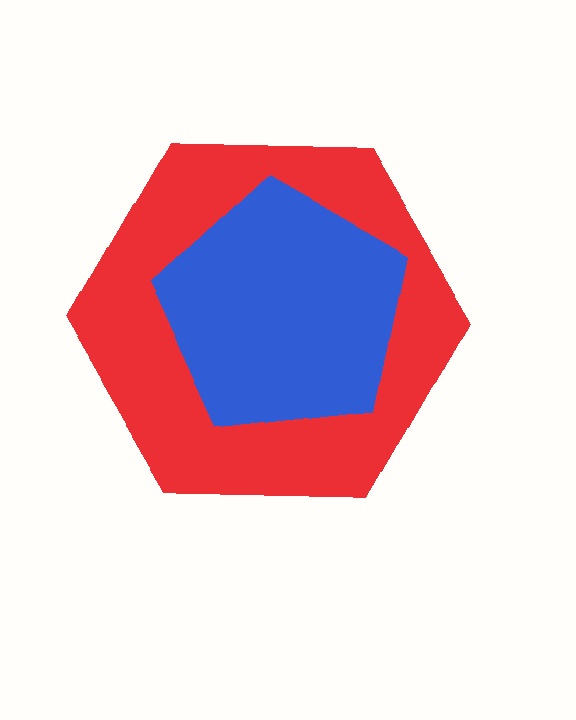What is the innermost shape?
The blue pentagon.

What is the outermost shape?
The red hexagon.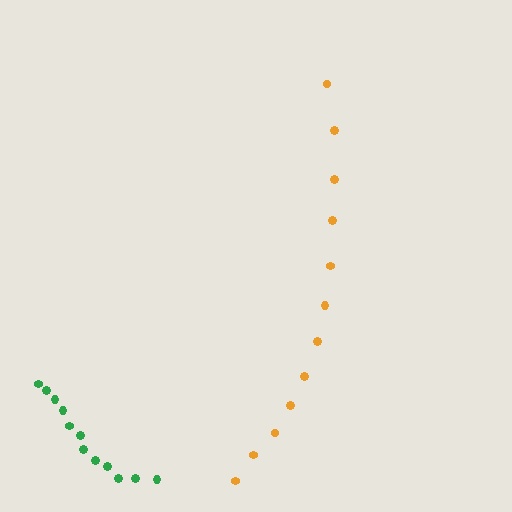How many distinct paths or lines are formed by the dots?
There are 2 distinct paths.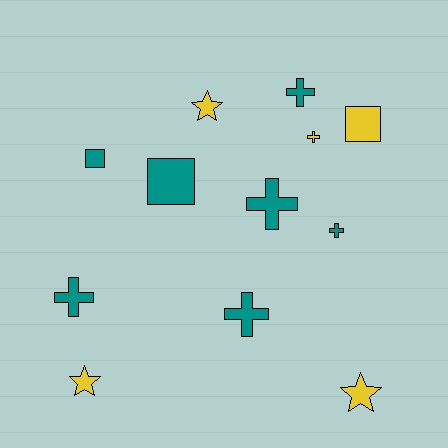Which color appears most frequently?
Teal, with 7 objects.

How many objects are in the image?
There are 12 objects.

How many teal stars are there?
There are no teal stars.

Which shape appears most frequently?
Cross, with 6 objects.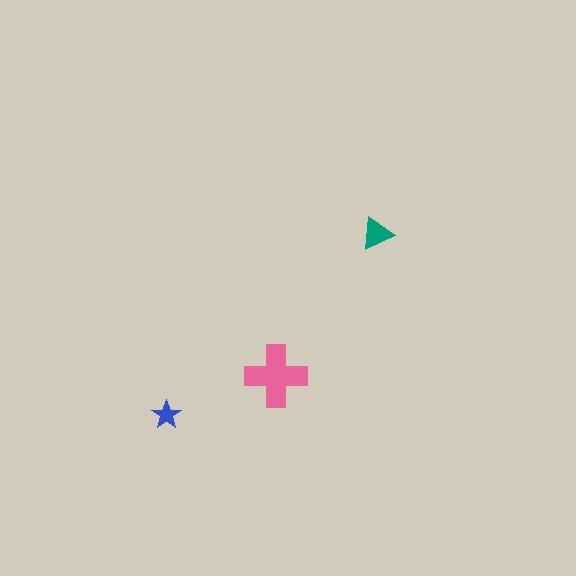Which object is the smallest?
The blue star.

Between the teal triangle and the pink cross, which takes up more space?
The pink cross.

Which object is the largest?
The pink cross.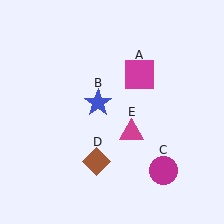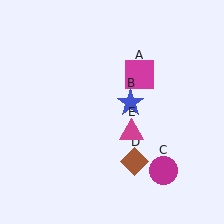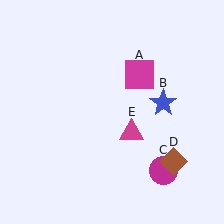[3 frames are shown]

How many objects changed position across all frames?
2 objects changed position: blue star (object B), brown diamond (object D).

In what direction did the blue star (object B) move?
The blue star (object B) moved right.